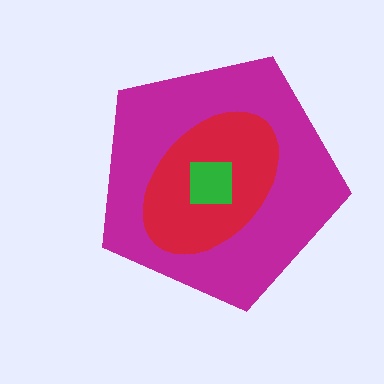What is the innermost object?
The green square.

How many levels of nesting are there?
3.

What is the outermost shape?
The magenta pentagon.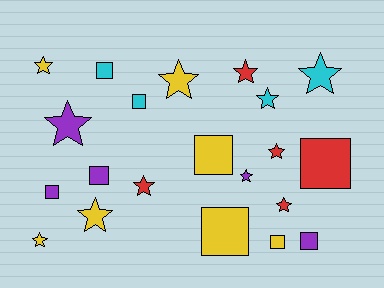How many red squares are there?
There is 1 red square.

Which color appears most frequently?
Yellow, with 7 objects.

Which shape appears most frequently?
Star, with 12 objects.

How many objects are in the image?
There are 21 objects.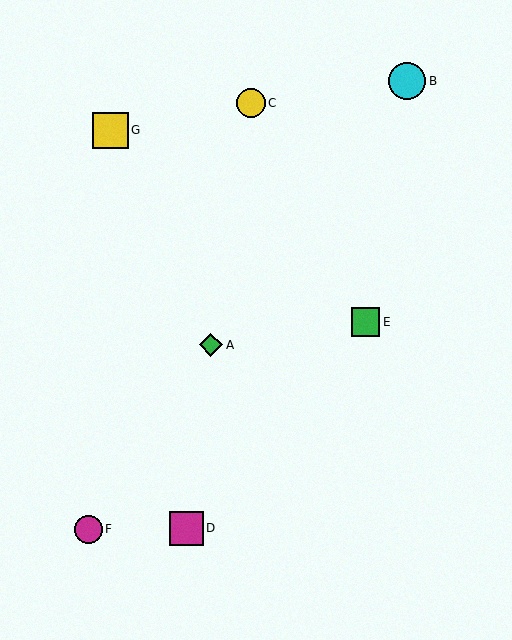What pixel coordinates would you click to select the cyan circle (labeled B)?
Click at (407, 81) to select the cyan circle B.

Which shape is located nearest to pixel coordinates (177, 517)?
The magenta square (labeled D) at (186, 528) is nearest to that location.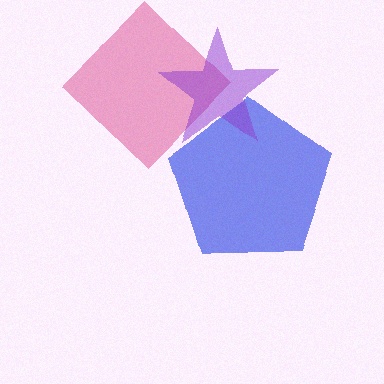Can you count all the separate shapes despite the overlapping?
Yes, there are 3 separate shapes.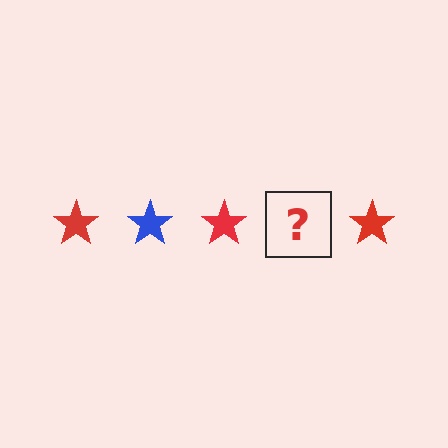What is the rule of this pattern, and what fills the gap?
The rule is that the pattern cycles through red, blue stars. The gap should be filled with a blue star.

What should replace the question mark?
The question mark should be replaced with a blue star.